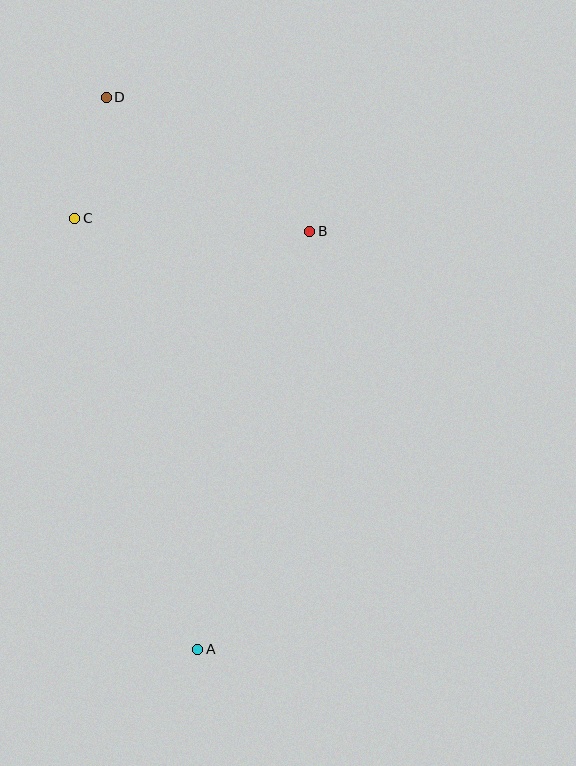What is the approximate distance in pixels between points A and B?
The distance between A and B is approximately 432 pixels.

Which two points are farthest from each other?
Points A and D are farthest from each other.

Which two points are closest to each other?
Points C and D are closest to each other.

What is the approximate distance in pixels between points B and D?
The distance between B and D is approximately 243 pixels.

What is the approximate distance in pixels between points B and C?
The distance between B and C is approximately 235 pixels.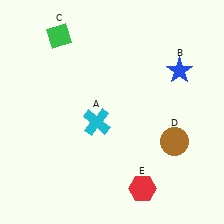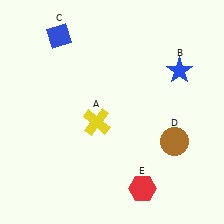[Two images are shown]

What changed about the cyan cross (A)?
In Image 1, A is cyan. In Image 2, it changed to yellow.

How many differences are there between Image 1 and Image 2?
There are 2 differences between the two images.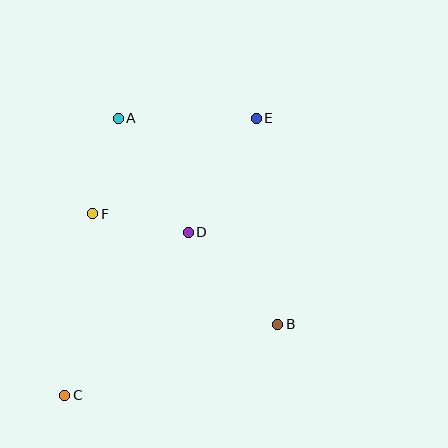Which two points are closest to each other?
Points D and F are closest to each other.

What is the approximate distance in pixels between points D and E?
The distance between D and E is approximately 133 pixels.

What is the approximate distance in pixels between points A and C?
The distance between A and C is approximately 282 pixels.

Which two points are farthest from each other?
Points C and E are farthest from each other.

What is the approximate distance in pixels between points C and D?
The distance between C and D is approximately 205 pixels.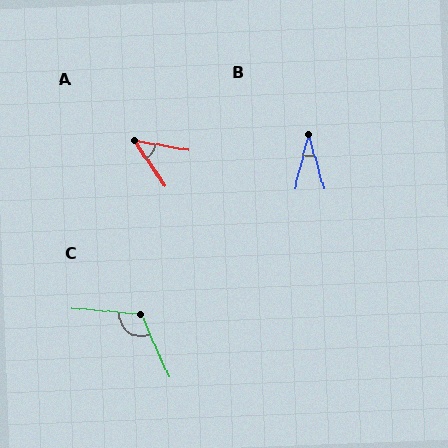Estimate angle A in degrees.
Approximately 45 degrees.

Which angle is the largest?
C, at approximately 119 degrees.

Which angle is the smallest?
B, at approximately 29 degrees.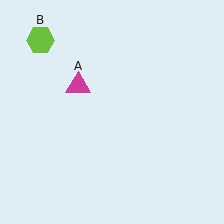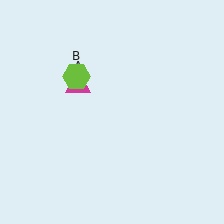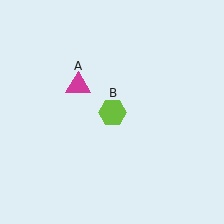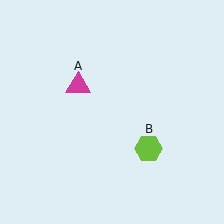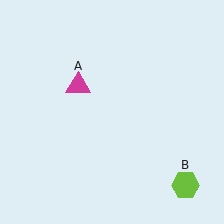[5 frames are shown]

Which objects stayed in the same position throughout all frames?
Magenta triangle (object A) remained stationary.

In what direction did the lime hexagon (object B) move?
The lime hexagon (object B) moved down and to the right.